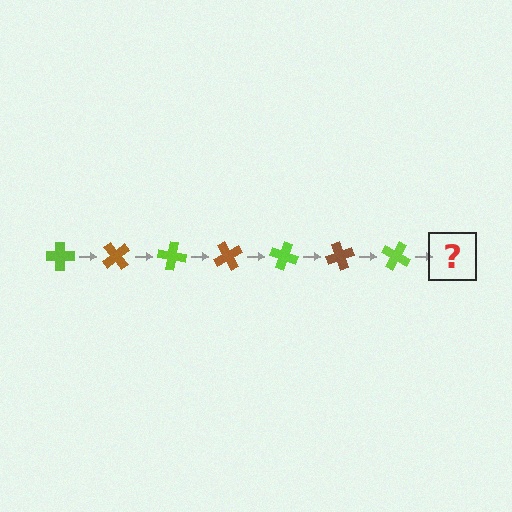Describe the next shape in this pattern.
It should be a brown cross, rotated 350 degrees from the start.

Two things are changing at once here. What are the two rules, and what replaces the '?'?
The two rules are that it rotates 50 degrees each step and the color cycles through lime and brown. The '?' should be a brown cross, rotated 350 degrees from the start.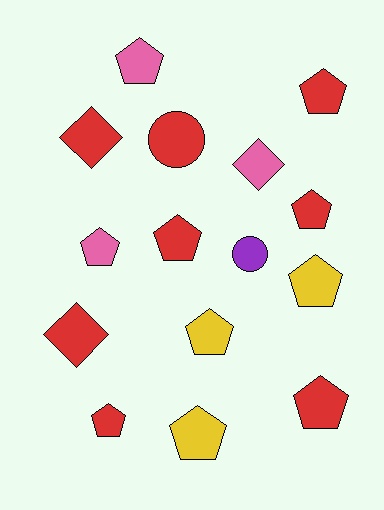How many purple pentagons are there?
There are no purple pentagons.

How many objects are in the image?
There are 15 objects.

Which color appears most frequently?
Red, with 8 objects.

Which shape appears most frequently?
Pentagon, with 10 objects.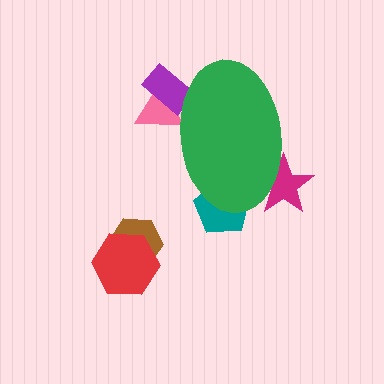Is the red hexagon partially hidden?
No, the red hexagon is fully visible.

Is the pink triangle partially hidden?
Yes, the pink triangle is partially hidden behind the green ellipse.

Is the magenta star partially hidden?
Yes, the magenta star is partially hidden behind the green ellipse.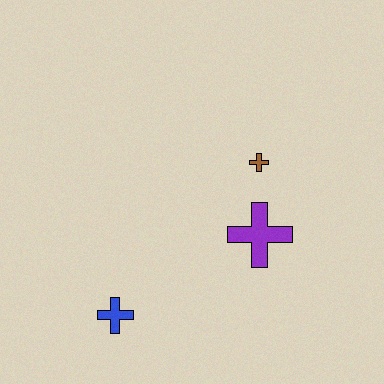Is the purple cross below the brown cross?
Yes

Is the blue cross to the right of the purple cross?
No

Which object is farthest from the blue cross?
The brown cross is farthest from the blue cross.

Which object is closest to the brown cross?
The purple cross is closest to the brown cross.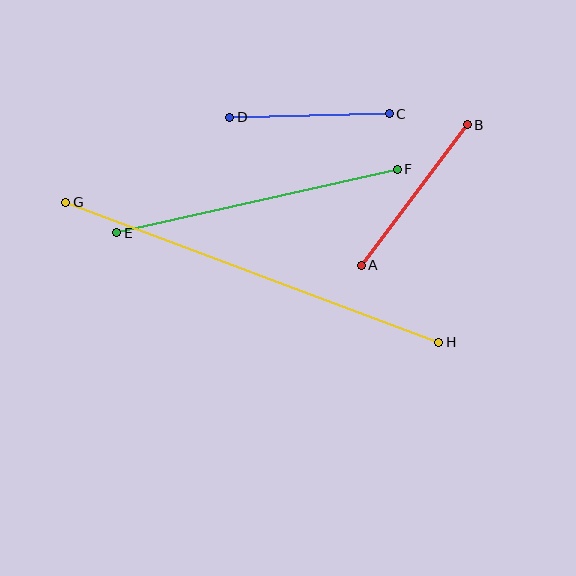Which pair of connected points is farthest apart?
Points G and H are farthest apart.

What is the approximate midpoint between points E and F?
The midpoint is at approximately (257, 201) pixels.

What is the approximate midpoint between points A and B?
The midpoint is at approximately (414, 195) pixels.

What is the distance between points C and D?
The distance is approximately 160 pixels.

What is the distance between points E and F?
The distance is approximately 287 pixels.